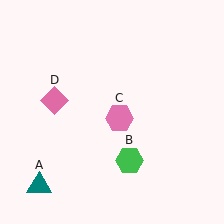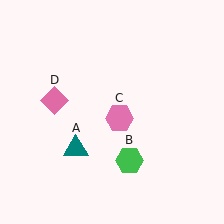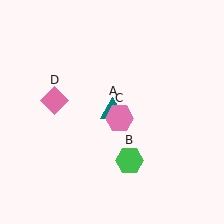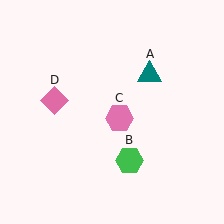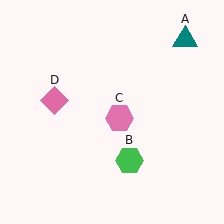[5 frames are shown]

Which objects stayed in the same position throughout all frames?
Green hexagon (object B) and pink hexagon (object C) and pink diamond (object D) remained stationary.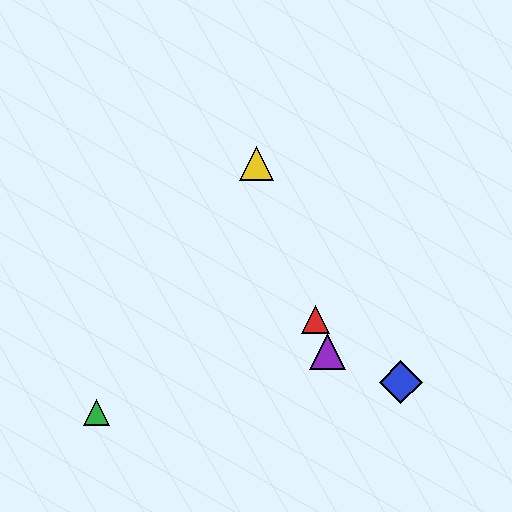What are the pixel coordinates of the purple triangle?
The purple triangle is at (328, 352).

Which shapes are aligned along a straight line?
The red triangle, the yellow triangle, the purple triangle are aligned along a straight line.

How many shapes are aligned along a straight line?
3 shapes (the red triangle, the yellow triangle, the purple triangle) are aligned along a straight line.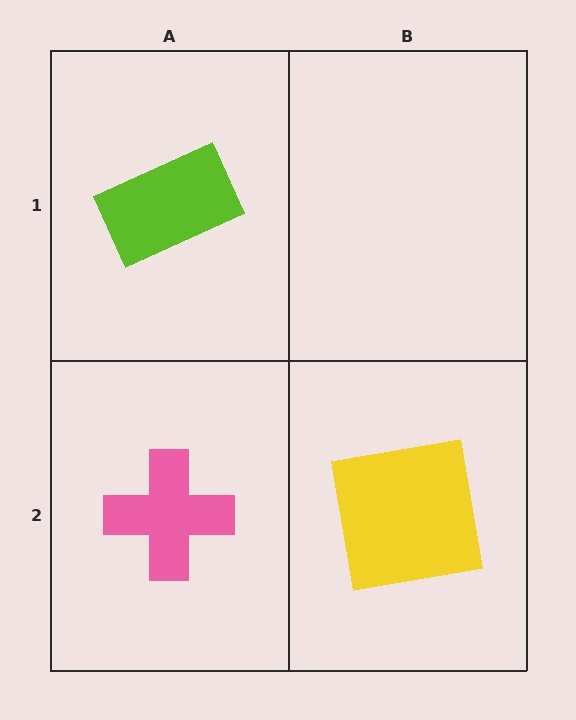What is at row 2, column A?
A pink cross.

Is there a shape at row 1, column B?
No, that cell is empty.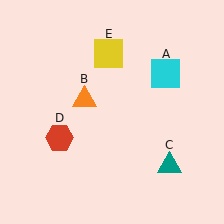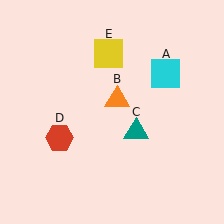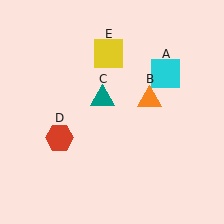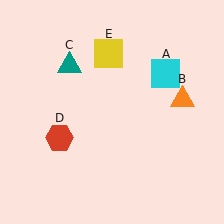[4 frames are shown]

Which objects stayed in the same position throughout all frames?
Cyan square (object A) and red hexagon (object D) and yellow square (object E) remained stationary.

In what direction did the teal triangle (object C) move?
The teal triangle (object C) moved up and to the left.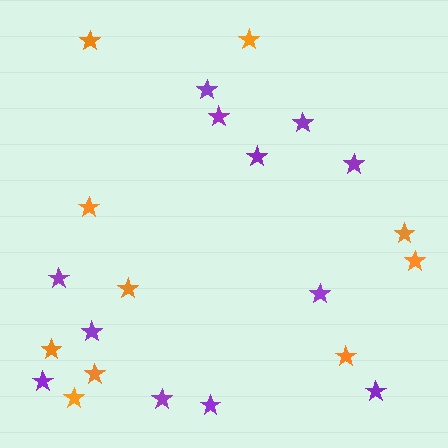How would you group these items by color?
There are 2 groups: one group of purple stars (12) and one group of orange stars (10).